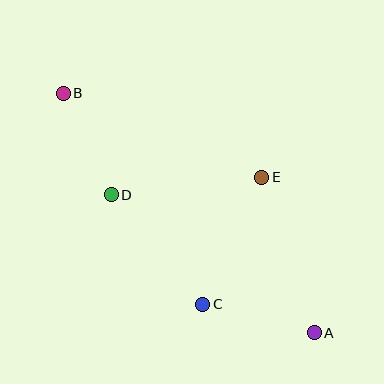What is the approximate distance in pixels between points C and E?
The distance between C and E is approximately 140 pixels.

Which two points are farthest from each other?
Points A and B are farthest from each other.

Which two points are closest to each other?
Points B and D are closest to each other.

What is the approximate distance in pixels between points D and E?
The distance between D and E is approximately 152 pixels.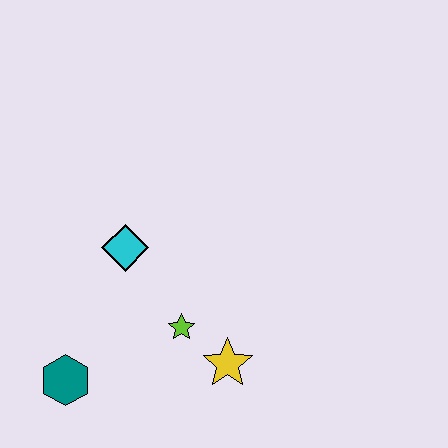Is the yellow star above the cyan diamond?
No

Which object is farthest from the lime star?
The teal hexagon is farthest from the lime star.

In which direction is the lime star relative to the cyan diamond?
The lime star is below the cyan diamond.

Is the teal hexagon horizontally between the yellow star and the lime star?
No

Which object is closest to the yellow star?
The lime star is closest to the yellow star.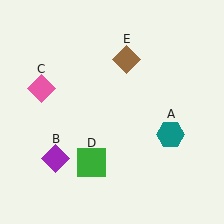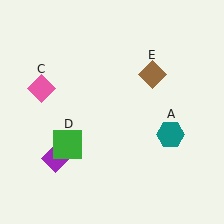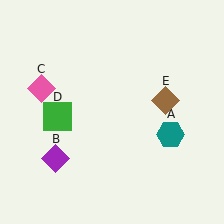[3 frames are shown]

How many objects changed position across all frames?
2 objects changed position: green square (object D), brown diamond (object E).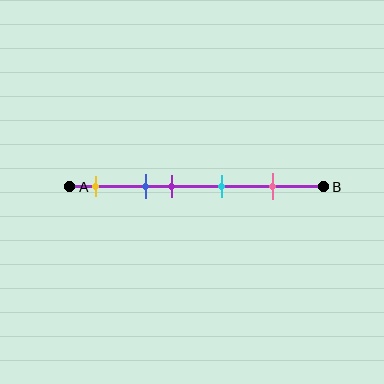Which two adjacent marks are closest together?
The blue and purple marks are the closest adjacent pair.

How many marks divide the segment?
There are 5 marks dividing the segment.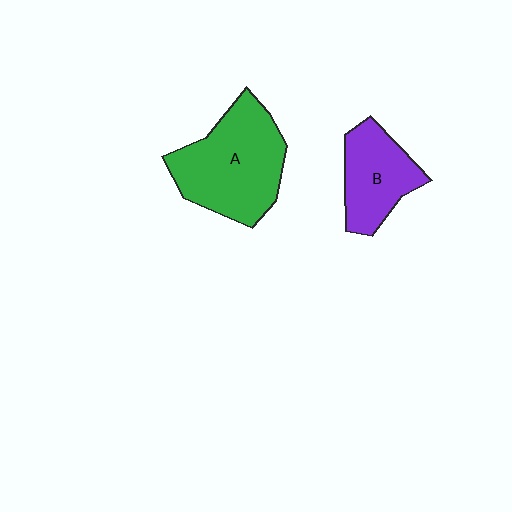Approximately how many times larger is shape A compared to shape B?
Approximately 1.6 times.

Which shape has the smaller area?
Shape B (purple).